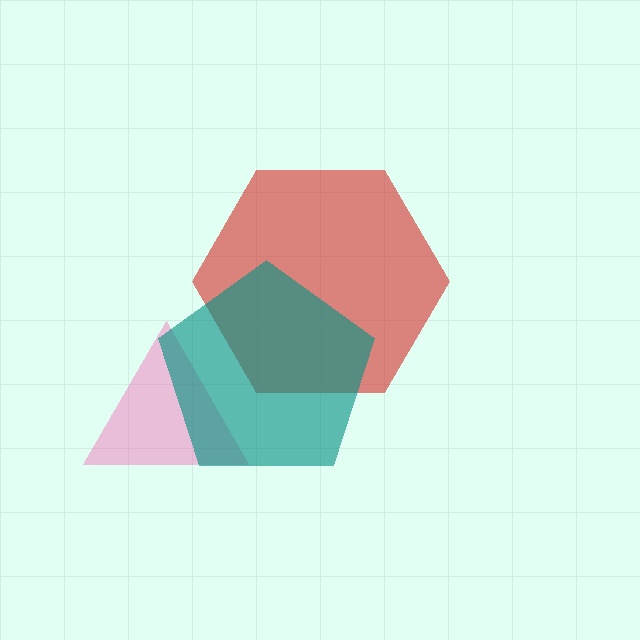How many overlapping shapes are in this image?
There are 3 overlapping shapes in the image.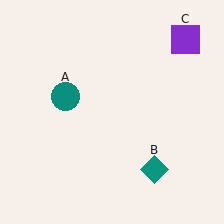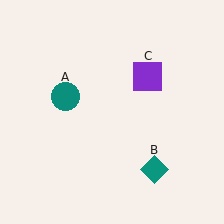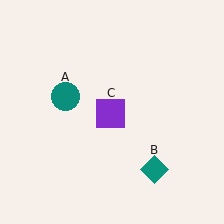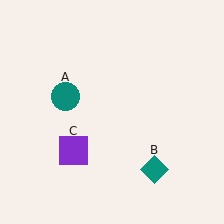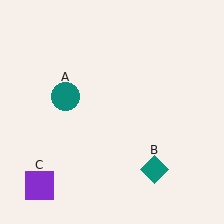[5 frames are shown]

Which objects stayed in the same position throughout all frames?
Teal circle (object A) and teal diamond (object B) remained stationary.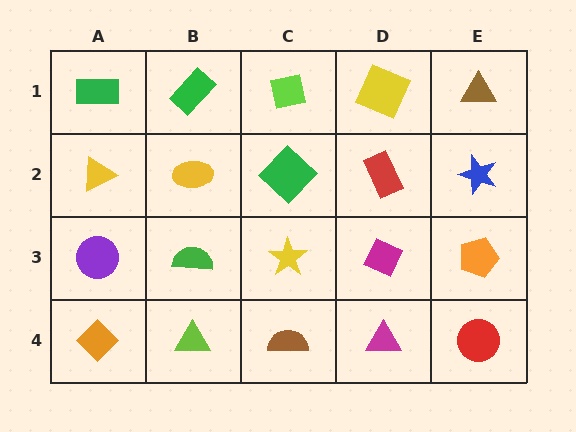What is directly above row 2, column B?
A green rectangle.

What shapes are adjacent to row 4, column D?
A magenta diamond (row 3, column D), a brown semicircle (row 4, column C), a red circle (row 4, column E).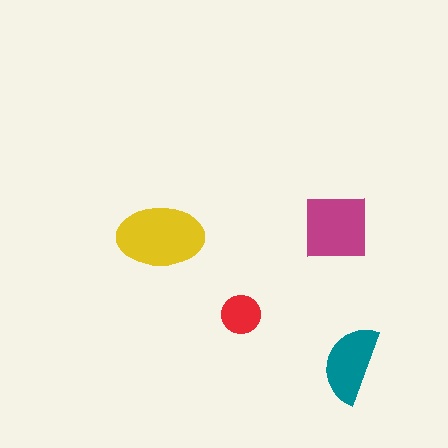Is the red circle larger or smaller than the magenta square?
Smaller.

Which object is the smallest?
The red circle.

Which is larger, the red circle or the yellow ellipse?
The yellow ellipse.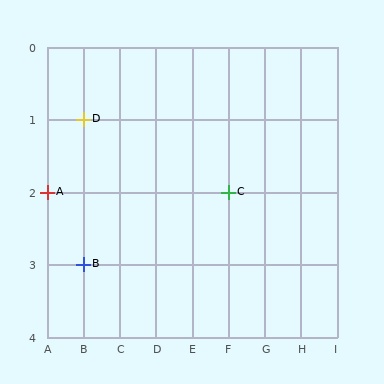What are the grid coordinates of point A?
Point A is at grid coordinates (A, 2).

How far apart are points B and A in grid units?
Points B and A are 1 column and 1 row apart (about 1.4 grid units diagonally).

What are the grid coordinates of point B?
Point B is at grid coordinates (B, 3).